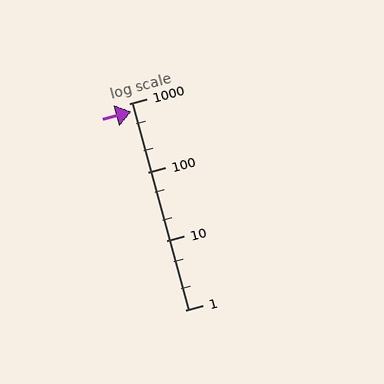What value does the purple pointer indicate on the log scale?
The pointer indicates approximately 770.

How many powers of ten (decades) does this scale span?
The scale spans 3 decades, from 1 to 1000.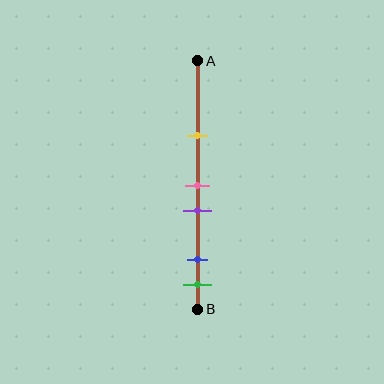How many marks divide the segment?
There are 5 marks dividing the segment.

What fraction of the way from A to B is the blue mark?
The blue mark is approximately 80% (0.8) of the way from A to B.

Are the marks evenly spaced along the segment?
No, the marks are not evenly spaced.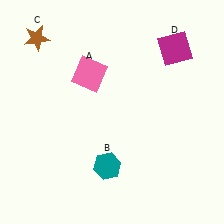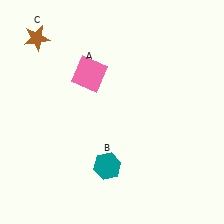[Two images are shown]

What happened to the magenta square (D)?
The magenta square (D) was removed in Image 2. It was in the top-right area of Image 1.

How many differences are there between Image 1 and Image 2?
There is 1 difference between the two images.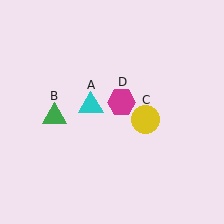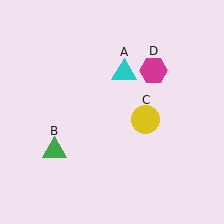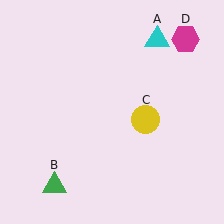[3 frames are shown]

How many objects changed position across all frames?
3 objects changed position: cyan triangle (object A), green triangle (object B), magenta hexagon (object D).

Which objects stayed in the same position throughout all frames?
Yellow circle (object C) remained stationary.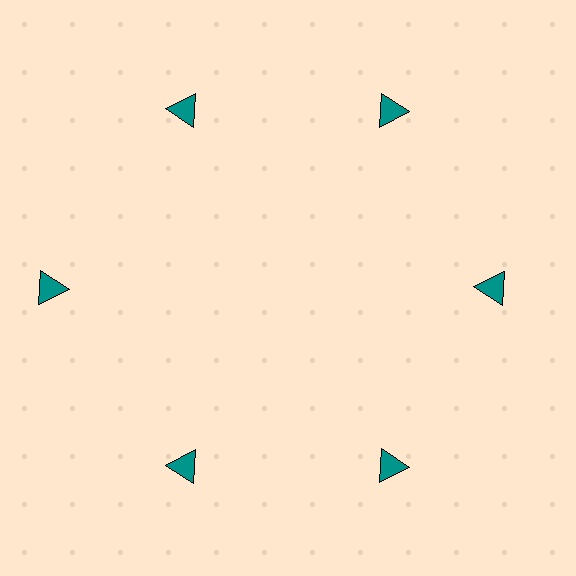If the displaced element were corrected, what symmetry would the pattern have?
It would have 6-fold rotational symmetry — the pattern would map onto itself every 60 degrees.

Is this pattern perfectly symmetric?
No. The 6 teal triangles are arranged in a ring, but one element near the 9 o'clock position is pushed outward from the center, breaking the 6-fold rotational symmetry.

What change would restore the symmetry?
The symmetry would be restored by moving it inward, back onto the ring so that all 6 triangles sit at equal angles and equal distance from the center.